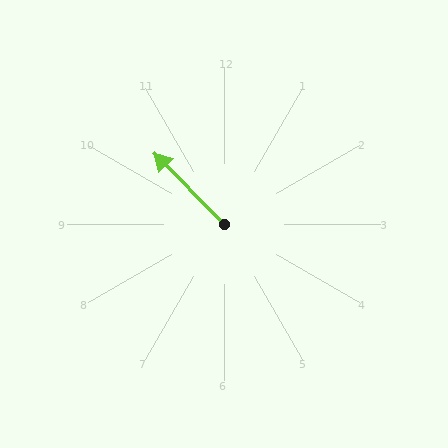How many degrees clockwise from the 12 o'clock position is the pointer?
Approximately 315 degrees.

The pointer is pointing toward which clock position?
Roughly 11 o'clock.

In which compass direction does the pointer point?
Northwest.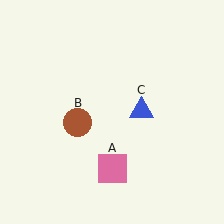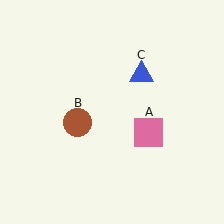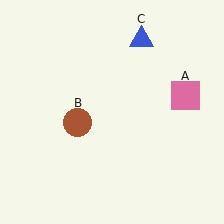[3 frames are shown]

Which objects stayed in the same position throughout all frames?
Brown circle (object B) remained stationary.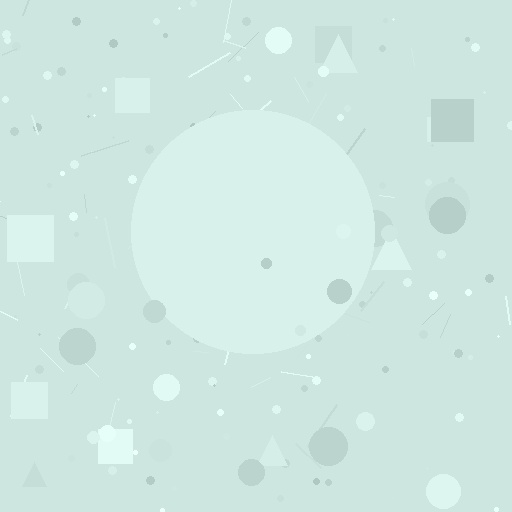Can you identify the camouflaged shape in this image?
The camouflaged shape is a circle.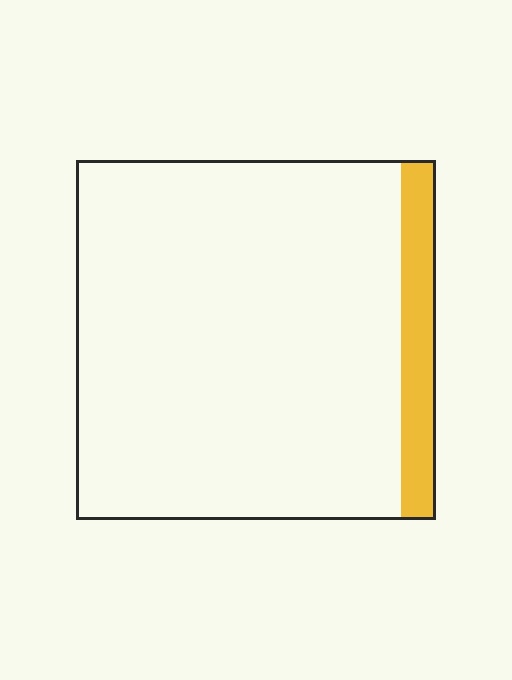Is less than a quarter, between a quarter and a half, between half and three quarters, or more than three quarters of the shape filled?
Less than a quarter.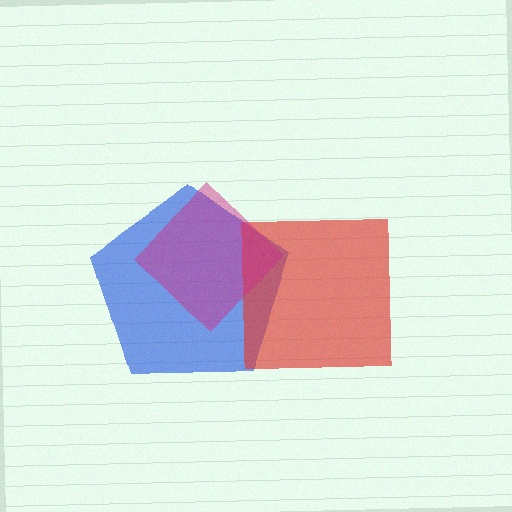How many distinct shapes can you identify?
There are 3 distinct shapes: a blue pentagon, a red square, a magenta diamond.